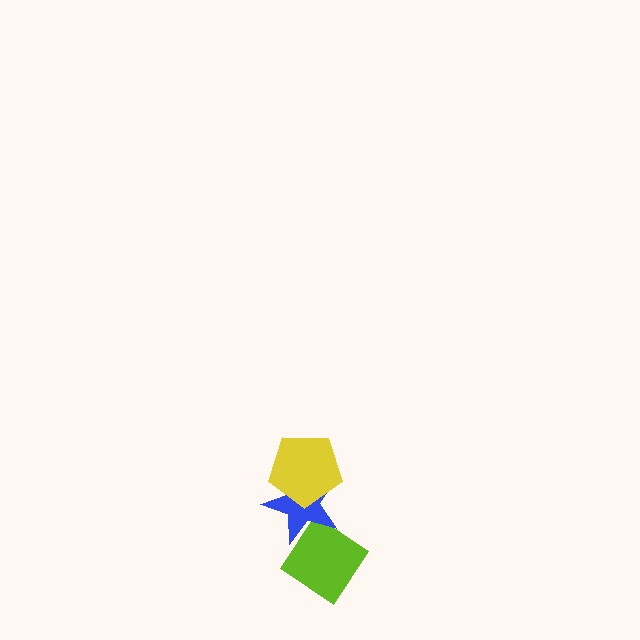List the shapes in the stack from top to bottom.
From top to bottom: the yellow pentagon, the blue star, the lime diamond.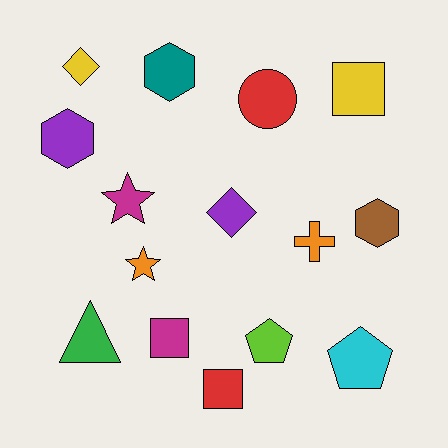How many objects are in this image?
There are 15 objects.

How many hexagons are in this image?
There are 3 hexagons.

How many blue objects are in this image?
There are no blue objects.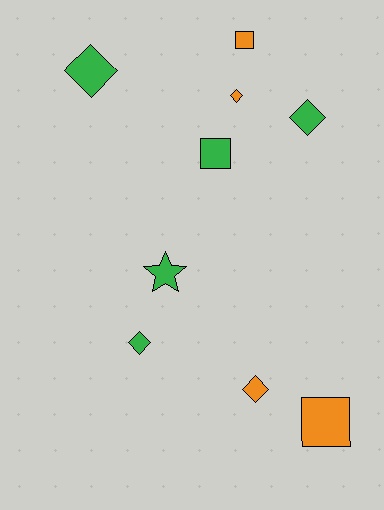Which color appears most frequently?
Green, with 5 objects.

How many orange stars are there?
There are no orange stars.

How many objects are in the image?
There are 9 objects.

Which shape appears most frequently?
Diamond, with 5 objects.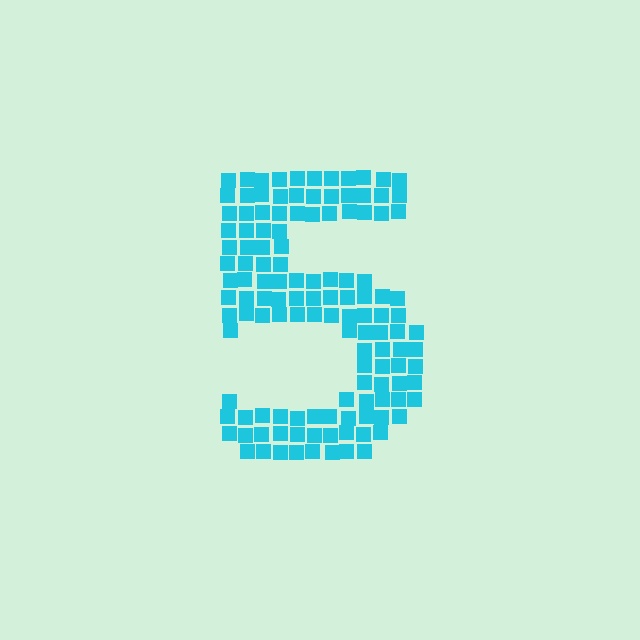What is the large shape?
The large shape is the digit 5.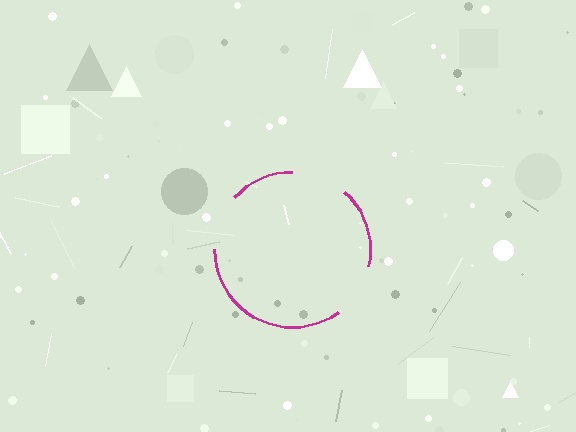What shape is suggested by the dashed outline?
The dashed outline suggests a circle.